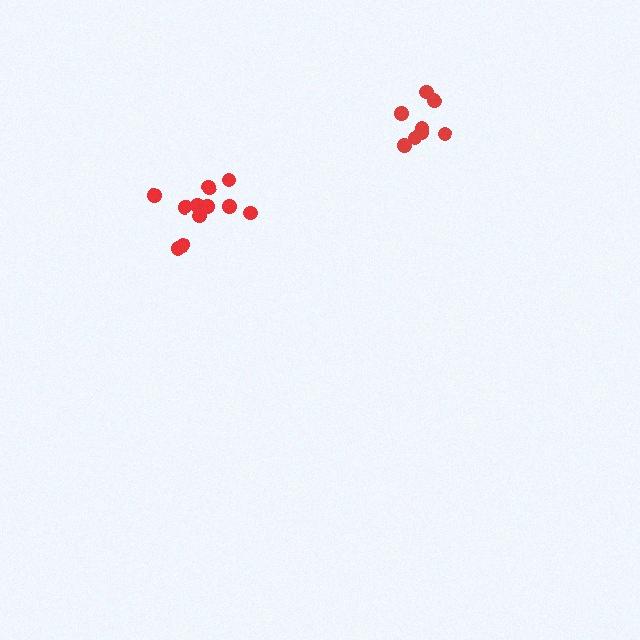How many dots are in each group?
Group 1: 8 dots, Group 2: 12 dots (20 total).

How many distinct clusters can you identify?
There are 2 distinct clusters.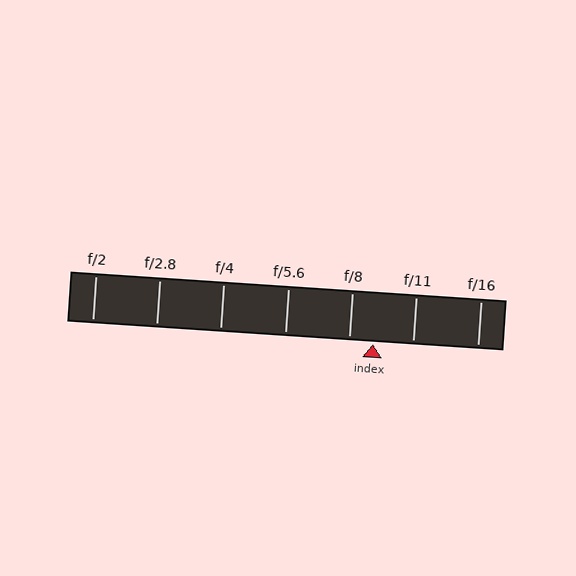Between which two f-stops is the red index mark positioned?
The index mark is between f/8 and f/11.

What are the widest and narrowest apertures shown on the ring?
The widest aperture shown is f/2 and the narrowest is f/16.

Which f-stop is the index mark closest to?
The index mark is closest to f/8.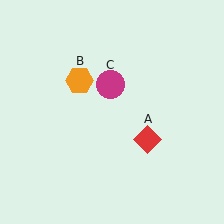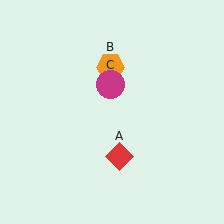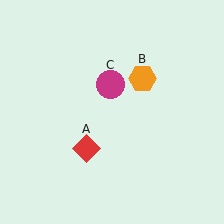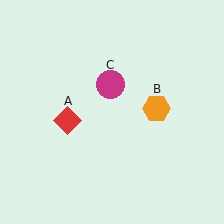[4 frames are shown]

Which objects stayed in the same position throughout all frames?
Magenta circle (object C) remained stationary.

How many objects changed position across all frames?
2 objects changed position: red diamond (object A), orange hexagon (object B).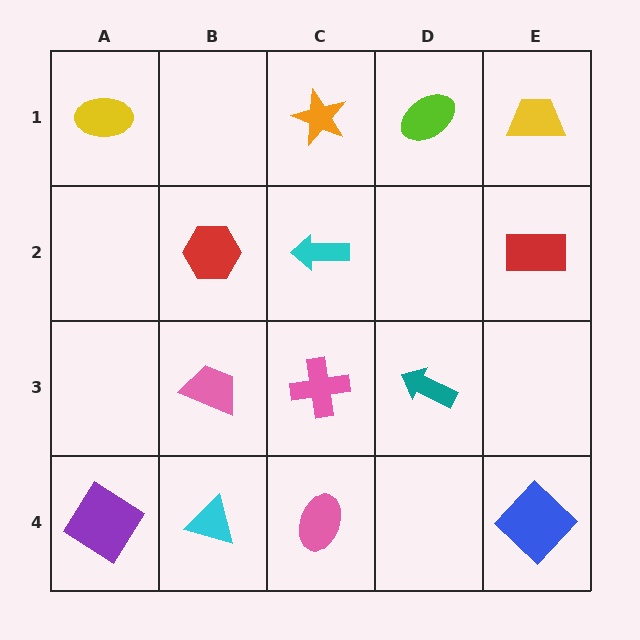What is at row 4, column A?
A purple diamond.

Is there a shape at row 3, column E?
No, that cell is empty.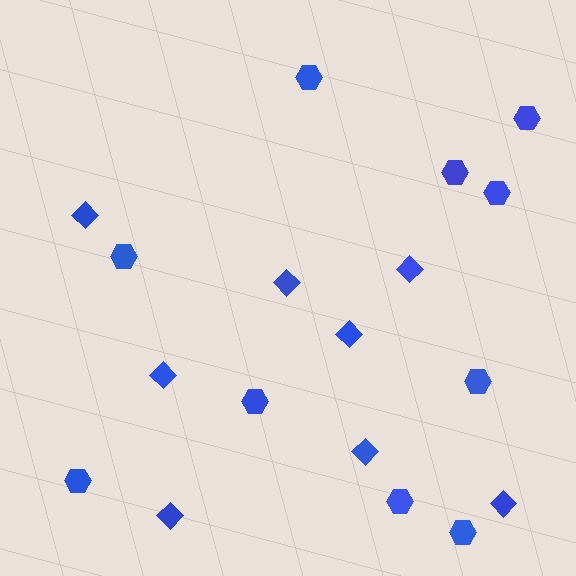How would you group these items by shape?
There are 2 groups: one group of hexagons (10) and one group of diamonds (8).